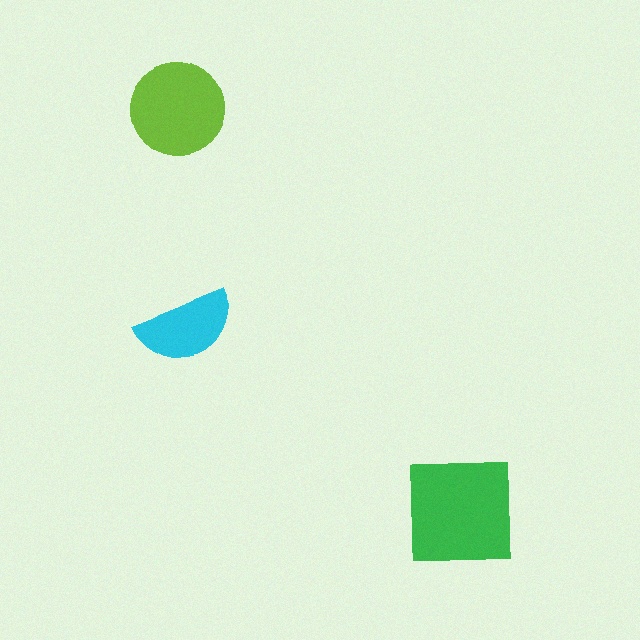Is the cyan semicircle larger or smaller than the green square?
Smaller.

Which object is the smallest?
The cyan semicircle.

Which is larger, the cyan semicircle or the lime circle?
The lime circle.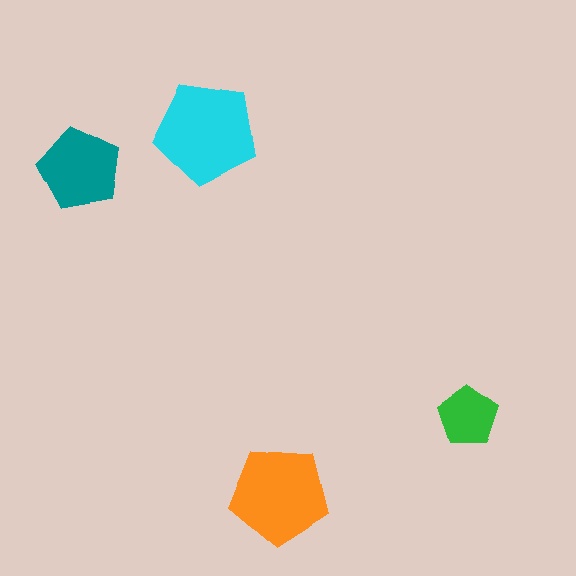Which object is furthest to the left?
The teal pentagon is leftmost.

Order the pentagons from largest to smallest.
the cyan one, the orange one, the teal one, the green one.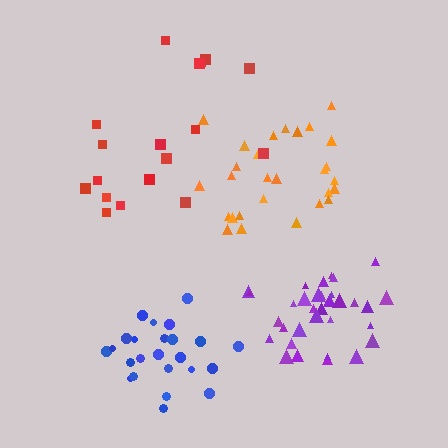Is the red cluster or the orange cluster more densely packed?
Orange.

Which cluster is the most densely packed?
Purple.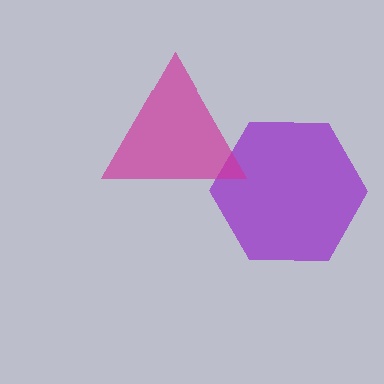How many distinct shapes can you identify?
There are 2 distinct shapes: a purple hexagon, a magenta triangle.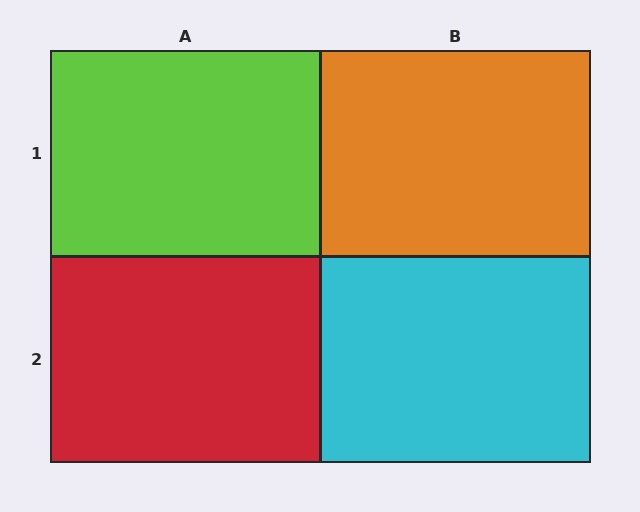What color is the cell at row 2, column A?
Red.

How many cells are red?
1 cell is red.